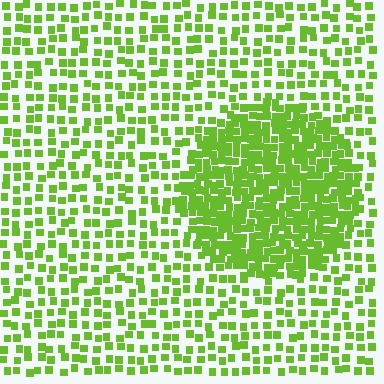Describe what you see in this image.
The image contains small lime elements arranged at two different densities. A circle-shaped region is visible where the elements are more densely packed than the surrounding area.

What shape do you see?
I see a circle.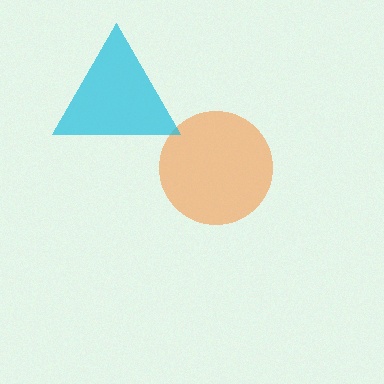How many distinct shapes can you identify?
There are 2 distinct shapes: an orange circle, a cyan triangle.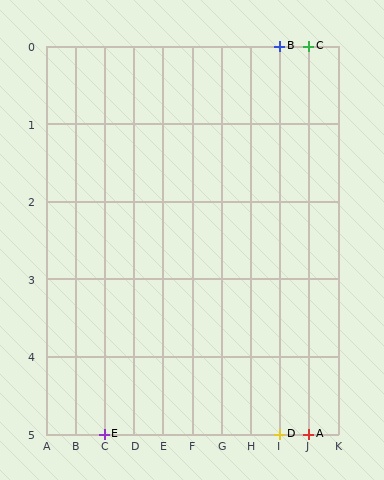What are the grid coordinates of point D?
Point D is at grid coordinates (I, 5).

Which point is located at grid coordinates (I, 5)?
Point D is at (I, 5).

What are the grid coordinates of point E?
Point E is at grid coordinates (C, 5).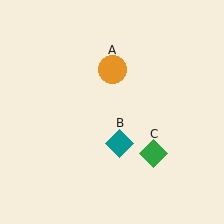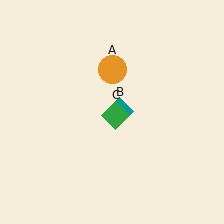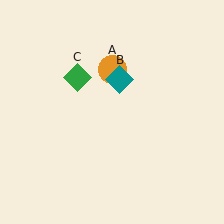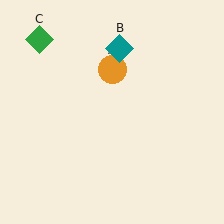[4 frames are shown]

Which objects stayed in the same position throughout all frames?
Orange circle (object A) remained stationary.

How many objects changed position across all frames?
2 objects changed position: teal diamond (object B), green diamond (object C).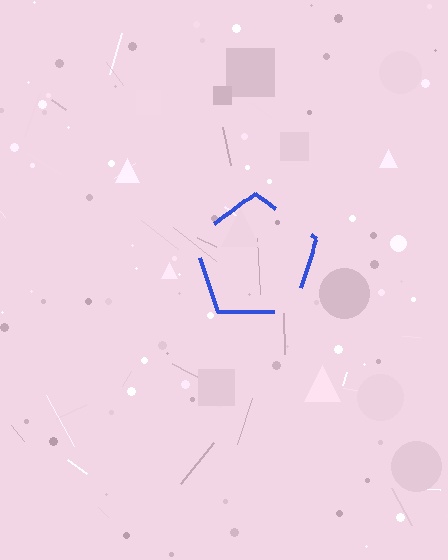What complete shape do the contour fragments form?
The contour fragments form a pentagon.